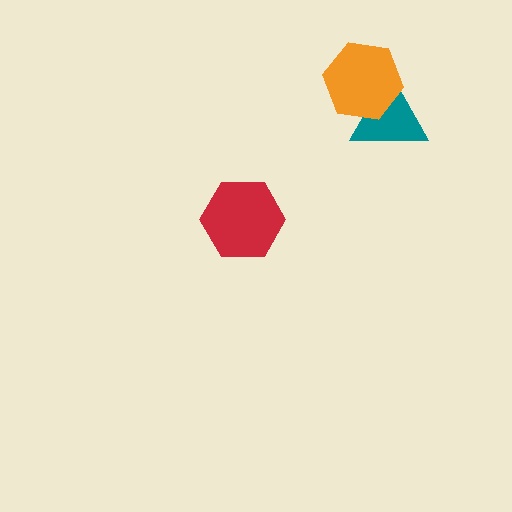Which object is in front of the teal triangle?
The orange hexagon is in front of the teal triangle.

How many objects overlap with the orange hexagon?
1 object overlaps with the orange hexagon.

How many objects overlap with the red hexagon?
0 objects overlap with the red hexagon.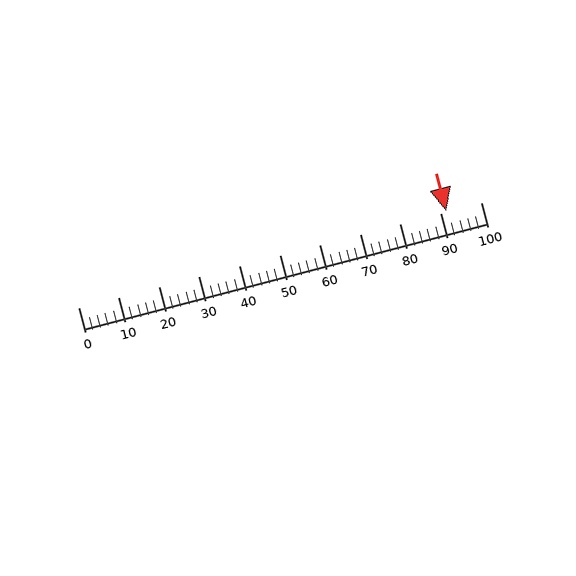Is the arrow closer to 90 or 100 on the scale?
The arrow is closer to 90.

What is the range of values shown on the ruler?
The ruler shows values from 0 to 100.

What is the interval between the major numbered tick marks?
The major tick marks are spaced 10 units apart.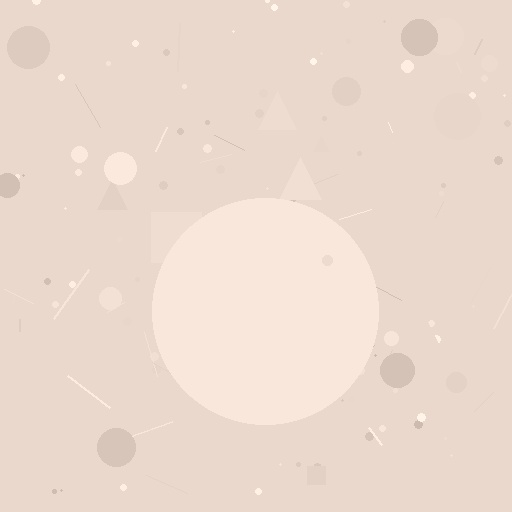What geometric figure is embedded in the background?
A circle is embedded in the background.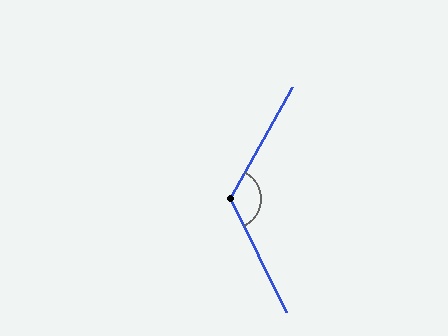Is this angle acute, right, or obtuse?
It is obtuse.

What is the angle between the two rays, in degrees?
Approximately 125 degrees.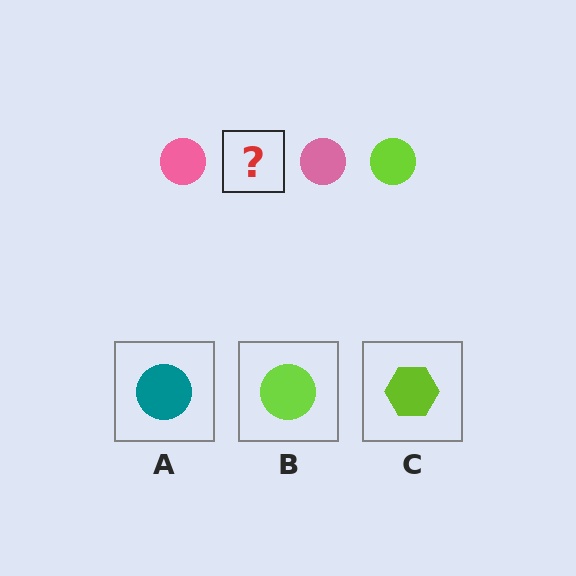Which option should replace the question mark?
Option B.